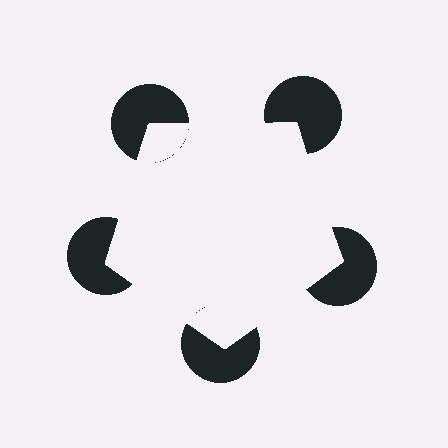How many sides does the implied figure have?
5 sides.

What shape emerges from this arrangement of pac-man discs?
An illusory pentagon — its edges are inferred from the aligned wedge cuts in the pac-man discs, not physically drawn.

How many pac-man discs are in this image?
There are 5 — one at each vertex of the illusory pentagon.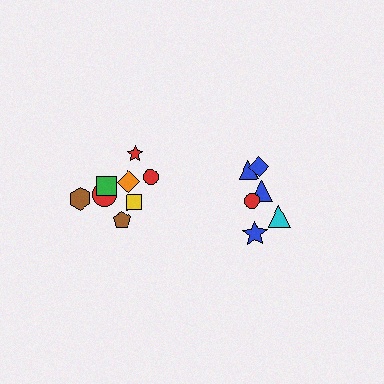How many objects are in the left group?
There are 8 objects.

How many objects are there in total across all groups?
There are 14 objects.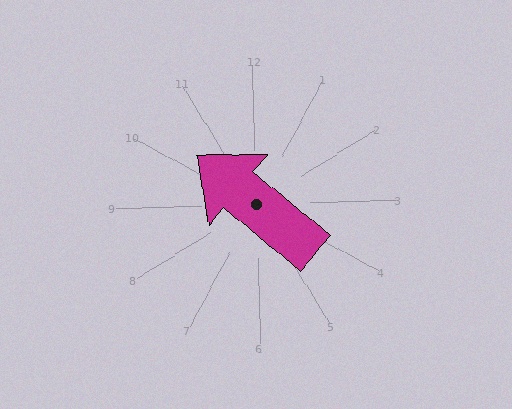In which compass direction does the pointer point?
Northwest.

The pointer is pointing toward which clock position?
Roughly 10 o'clock.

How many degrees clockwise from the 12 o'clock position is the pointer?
Approximately 311 degrees.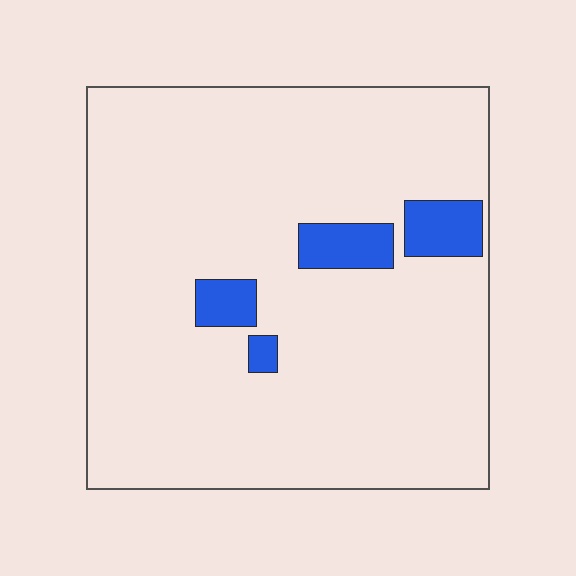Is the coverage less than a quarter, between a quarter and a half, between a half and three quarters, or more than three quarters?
Less than a quarter.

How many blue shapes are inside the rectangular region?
4.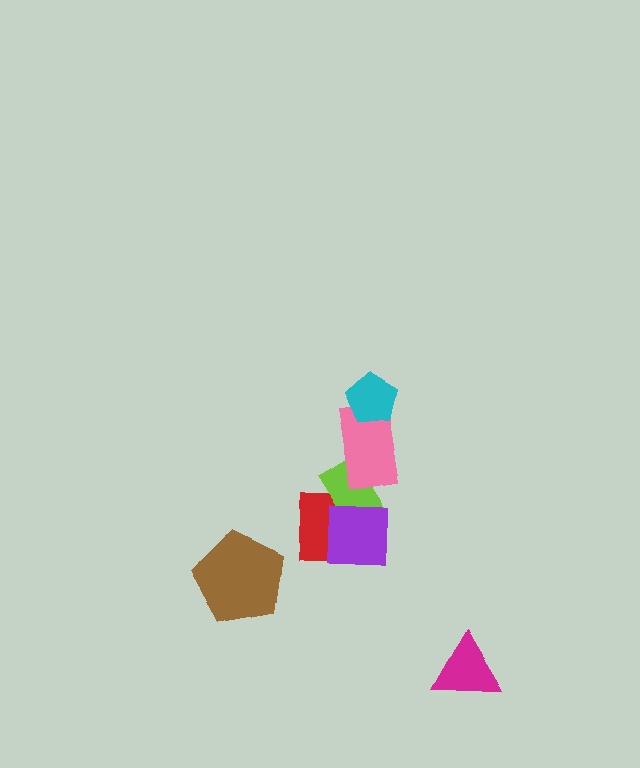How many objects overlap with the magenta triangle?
0 objects overlap with the magenta triangle.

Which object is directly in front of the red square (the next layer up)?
The lime rectangle is directly in front of the red square.